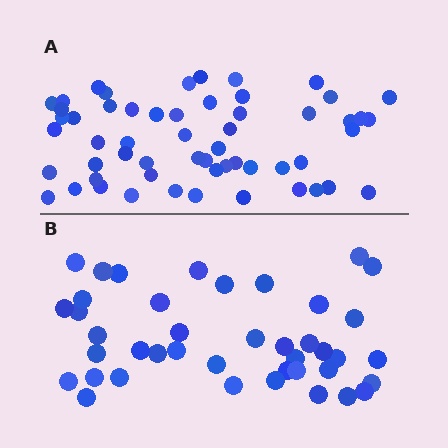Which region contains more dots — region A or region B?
Region A (the top region) has more dots.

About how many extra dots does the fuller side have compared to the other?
Region A has approximately 15 more dots than region B.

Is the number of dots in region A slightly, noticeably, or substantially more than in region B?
Region A has noticeably more, but not dramatically so. The ratio is roughly 1.4 to 1.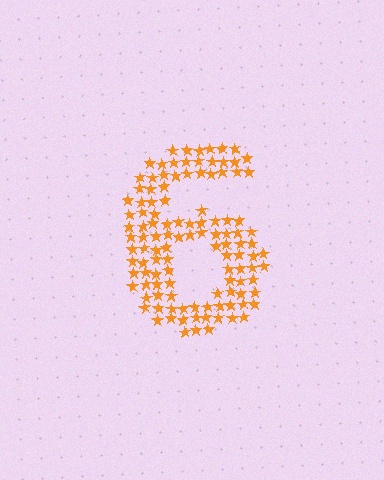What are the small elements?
The small elements are stars.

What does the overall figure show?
The overall figure shows the digit 6.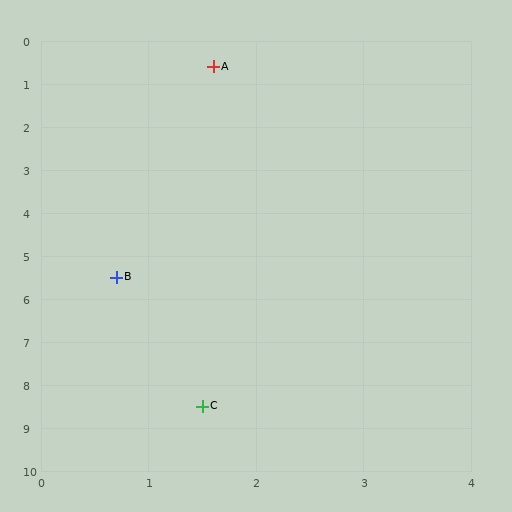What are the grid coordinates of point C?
Point C is at approximately (1.5, 8.5).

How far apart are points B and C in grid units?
Points B and C are about 3.1 grid units apart.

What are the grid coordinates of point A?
Point A is at approximately (1.6, 0.6).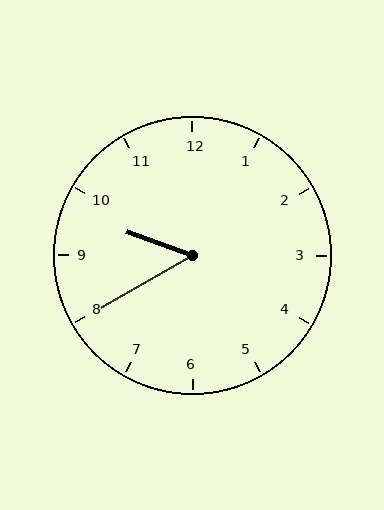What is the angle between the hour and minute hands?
Approximately 50 degrees.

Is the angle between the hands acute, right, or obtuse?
It is acute.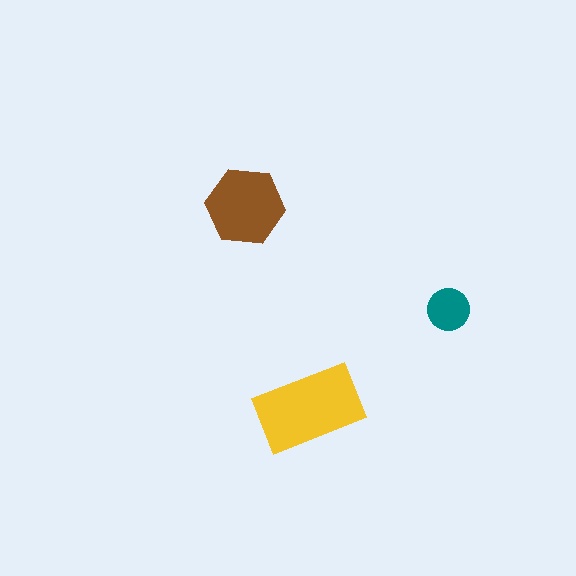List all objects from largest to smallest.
The yellow rectangle, the brown hexagon, the teal circle.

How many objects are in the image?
There are 3 objects in the image.